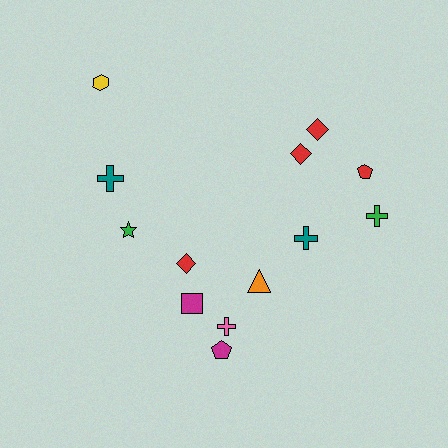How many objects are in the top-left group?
There are 3 objects.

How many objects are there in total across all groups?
There are 13 objects.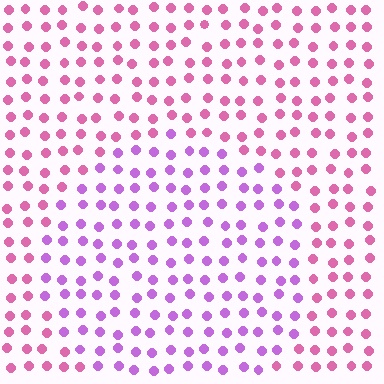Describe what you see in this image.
The image is filled with small pink elements in a uniform arrangement. A circle-shaped region is visible where the elements are tinted to a slightly different hue, forming a subtle color boundary.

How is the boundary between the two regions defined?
The boundary is defined purely by a slight shift in hue (about 39 degrees). Spacing, size, and orientation are identical on both sides.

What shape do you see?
I see a circle.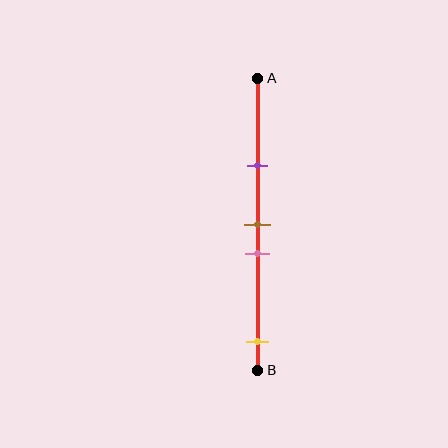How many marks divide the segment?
There are 4 marks dividing the segment.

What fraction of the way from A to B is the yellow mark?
The yellow mark is approximately 90% (0.9) of the way from A to B.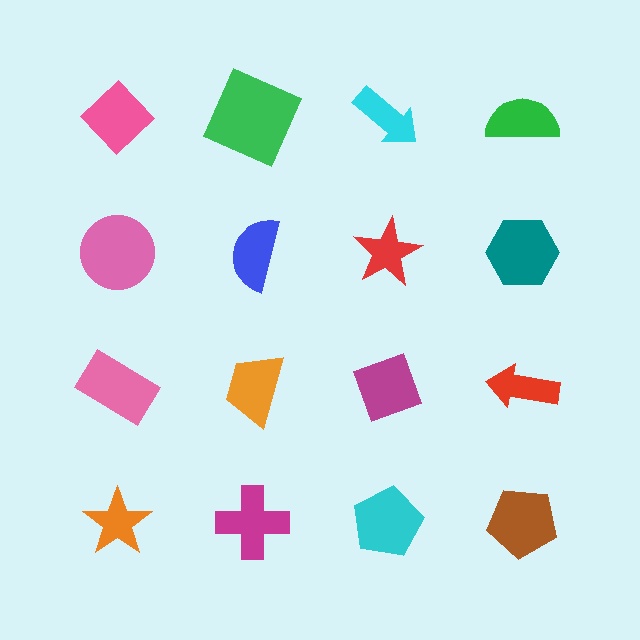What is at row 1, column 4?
A green semicircle.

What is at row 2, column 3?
A red star.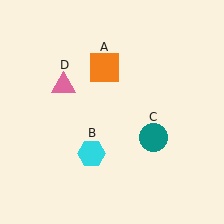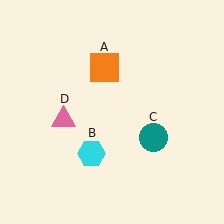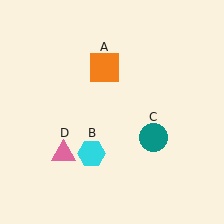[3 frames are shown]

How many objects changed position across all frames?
1 object changed position: pink triangle (object D).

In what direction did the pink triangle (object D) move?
The pink triangle (object D) moved down.